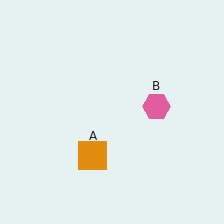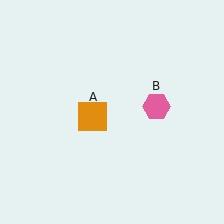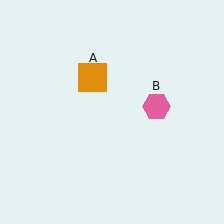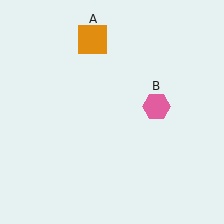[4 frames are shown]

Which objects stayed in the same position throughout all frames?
Pink hexagon (object B) remained stationary.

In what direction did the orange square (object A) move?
The orange square (object A) moved up.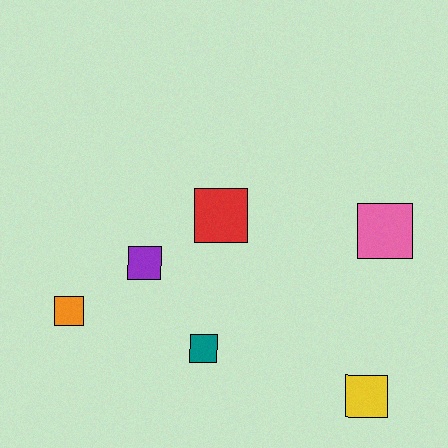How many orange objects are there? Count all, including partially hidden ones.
There is 1 orange object.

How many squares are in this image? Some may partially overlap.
There are 6 squares.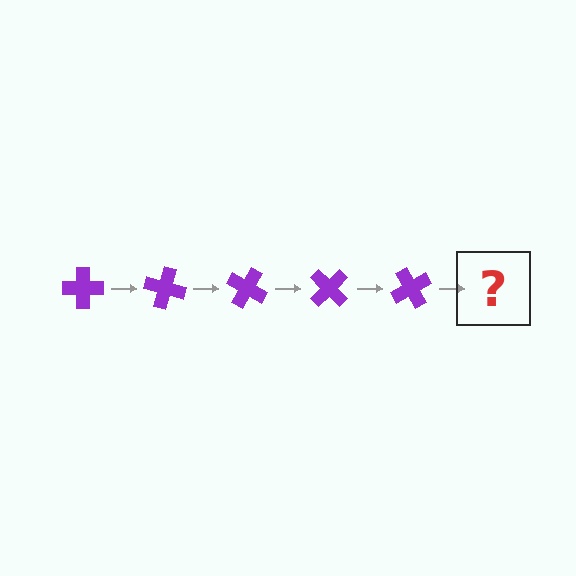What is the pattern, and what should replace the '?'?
The pattern is that the cross rotates 15 degrees each step. The '?' should be a purple cross rotated 75 degrees.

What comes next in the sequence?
The next element should be a purple cross rotated 75 degrees.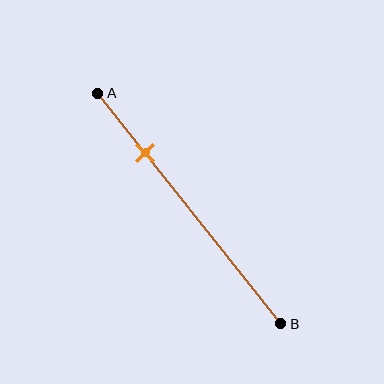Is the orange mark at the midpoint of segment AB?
No, the mark is at about 25% from A, not at the 50% midpoint.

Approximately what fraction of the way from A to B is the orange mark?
The orange mark is approximately 25% of the way from A to B.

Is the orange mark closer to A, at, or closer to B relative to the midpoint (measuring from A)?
The orange mark is closer to point A than the midpoint of segment AB.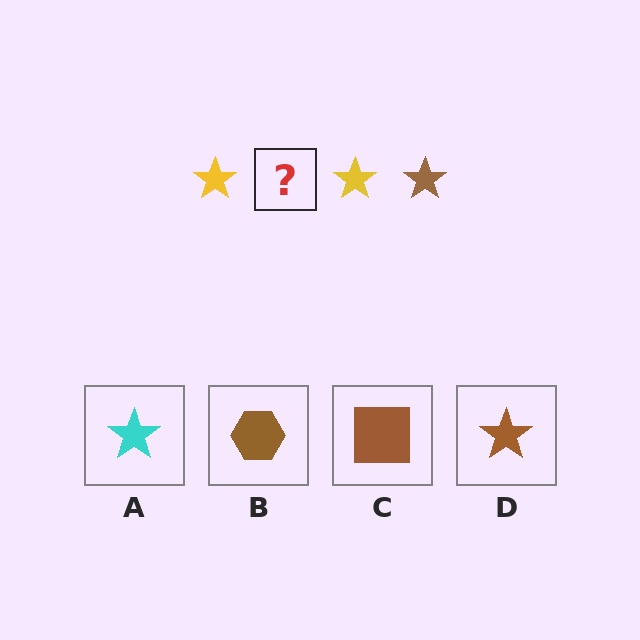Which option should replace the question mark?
Option D.